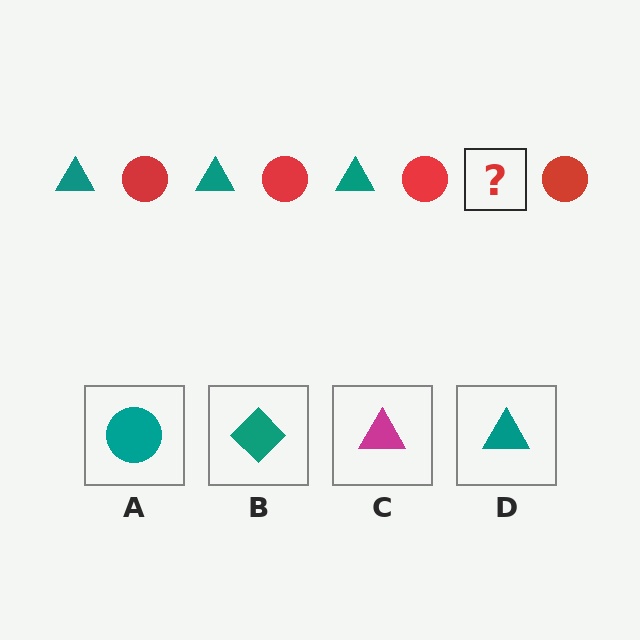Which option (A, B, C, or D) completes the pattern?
D.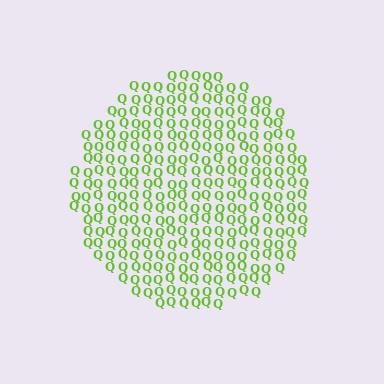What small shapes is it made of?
It is made of small letter Q's.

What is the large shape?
The large shape is a circle.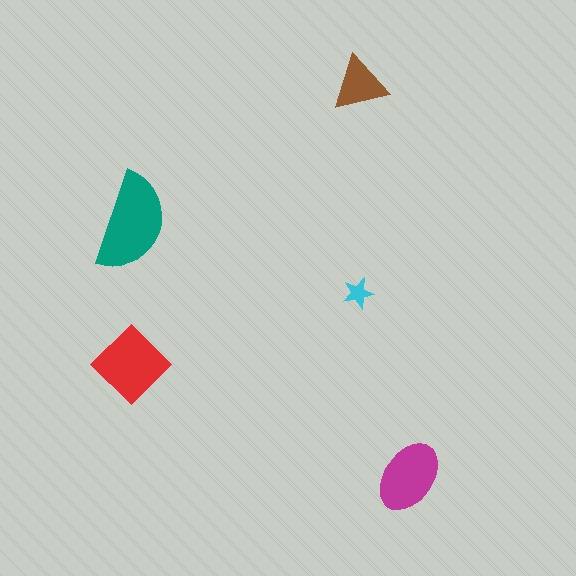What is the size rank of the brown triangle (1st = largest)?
4th.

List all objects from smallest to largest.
The cyan star, the brown triangle, the magenta ellipse, the red diamond, the teal semicircle.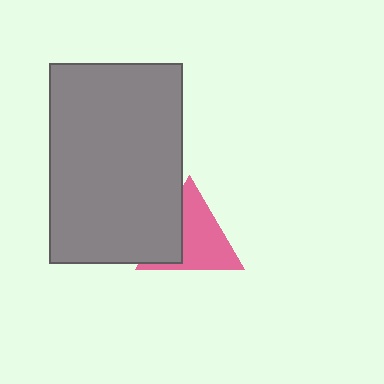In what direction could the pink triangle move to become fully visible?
The pink triangle could move right. That would shift it out from behind the gray rectangle entirely.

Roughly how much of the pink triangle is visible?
Most of it is visible (roughly 66%).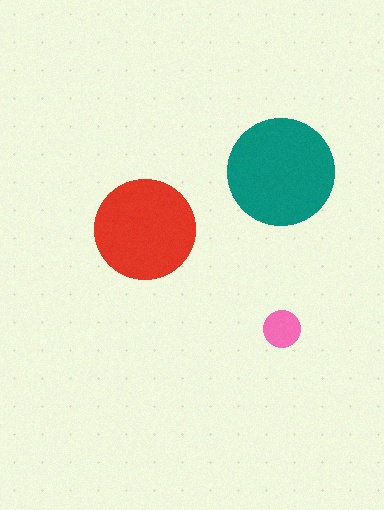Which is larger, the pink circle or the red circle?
The red one.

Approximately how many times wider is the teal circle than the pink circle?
About 3 times wider.